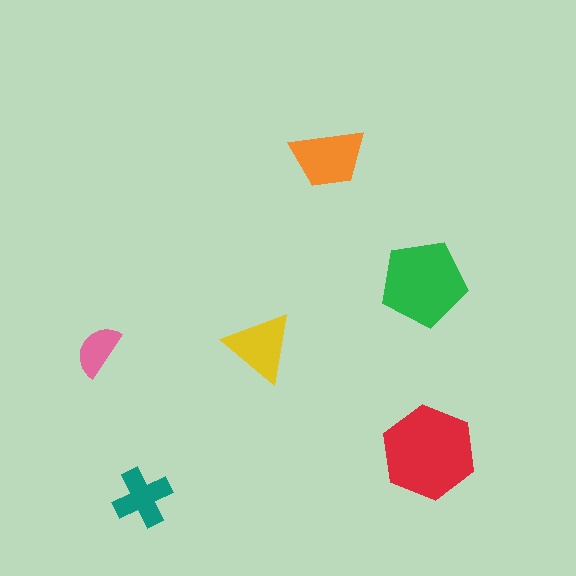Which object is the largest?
The red hexagon.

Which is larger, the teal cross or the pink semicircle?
The teal cross.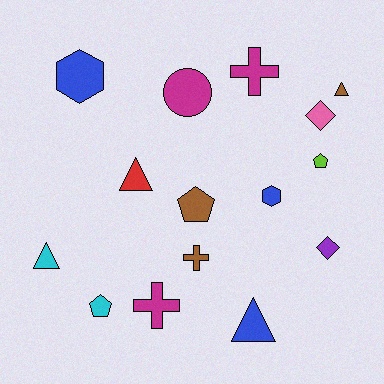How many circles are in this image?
There is 1 circle.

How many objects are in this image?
There are 15 objects.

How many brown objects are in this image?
There are 3 brown objects.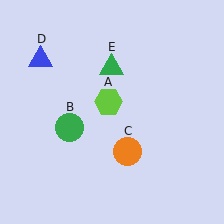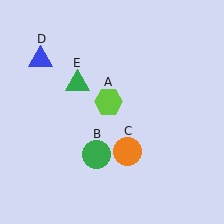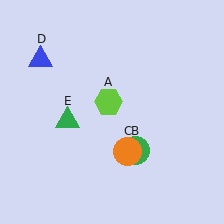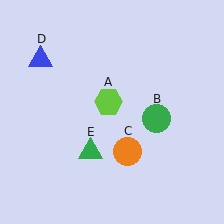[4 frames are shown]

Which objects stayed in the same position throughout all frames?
Lime hexagon (object A) and orange circle (object C) and blue triangle (object D) remained stationary.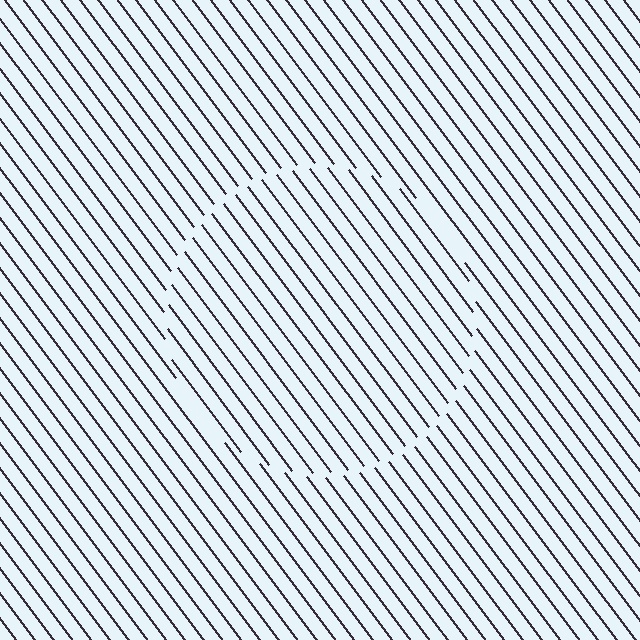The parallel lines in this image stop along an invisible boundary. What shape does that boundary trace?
An illusory circle. The interior of the shape contains the same grating, shifted by half a period — the contour is defined by the phase discontinuity where line-ends from the inner and outer gratings abut.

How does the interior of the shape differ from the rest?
The interior of the shape contains the same grating, shifted by half a period — the contour is defined by the phase discontinuity where line-ends from the inner and outer gratings abut.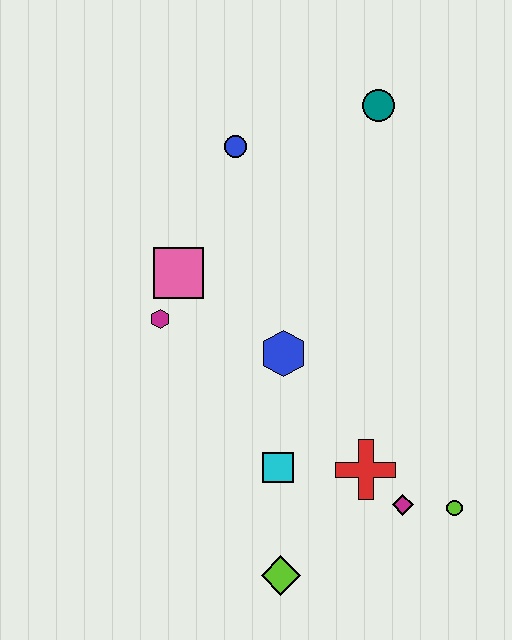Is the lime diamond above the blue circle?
No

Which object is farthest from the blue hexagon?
The teal circle is farthest from the blue hexagon.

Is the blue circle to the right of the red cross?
No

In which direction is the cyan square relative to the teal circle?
The cyan square is below the teal circle.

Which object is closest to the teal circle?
The blue circle is closest to the teal circle.